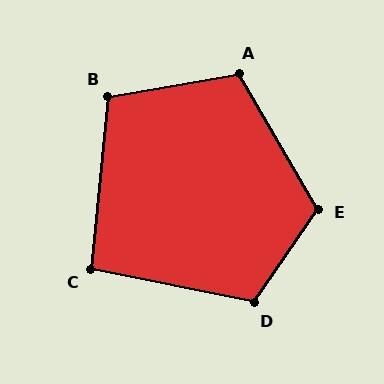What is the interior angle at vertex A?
Approximately 110 degrees (obtuse).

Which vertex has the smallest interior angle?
C, at approximately 96 degrees.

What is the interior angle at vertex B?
Approximately 105 degrees (obtuse).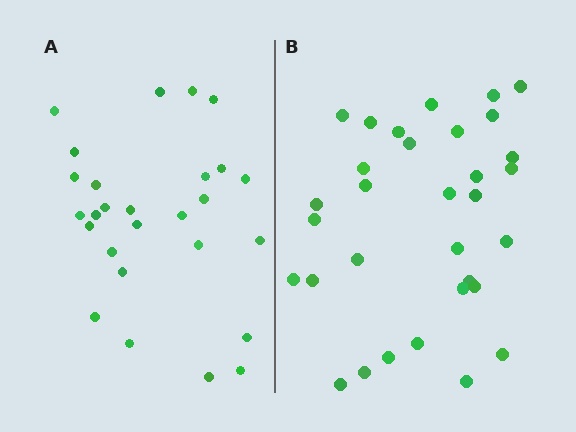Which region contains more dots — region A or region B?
Region B (the right region) has more dots.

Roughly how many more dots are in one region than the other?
Region B has about 5 more dots than region A.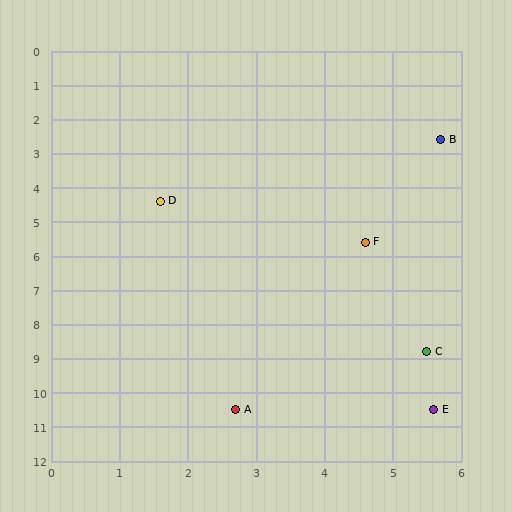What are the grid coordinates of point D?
Point D is at approximately (1.6, 4.4).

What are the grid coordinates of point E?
Point E is at approximately (5.6, 10.5).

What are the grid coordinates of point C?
Point C is at approximately (5.5, 8.8).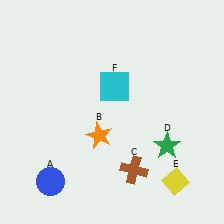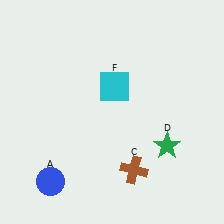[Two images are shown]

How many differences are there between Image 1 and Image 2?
There are 2 differences between the two images.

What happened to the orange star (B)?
The orange star (B) was removed in Image 2. It was in the bottom-left area of Image 1.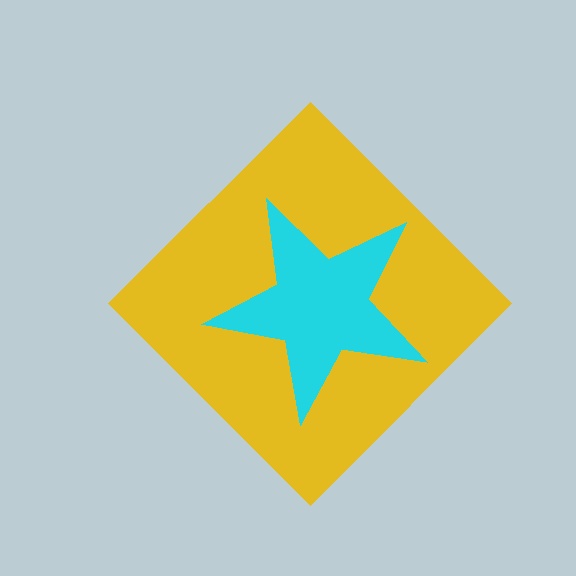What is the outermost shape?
The yellow diamond.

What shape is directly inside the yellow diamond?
The cyan star.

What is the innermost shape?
The cyan star.